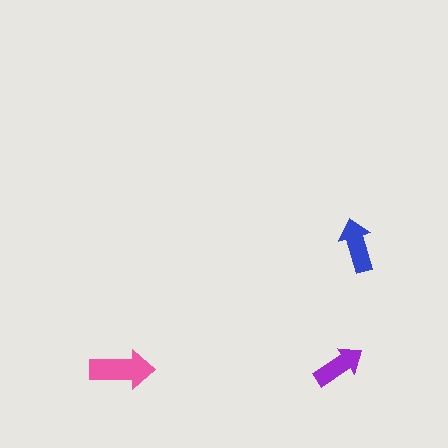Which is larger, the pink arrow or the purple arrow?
The pink one.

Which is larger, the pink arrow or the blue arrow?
The pink one.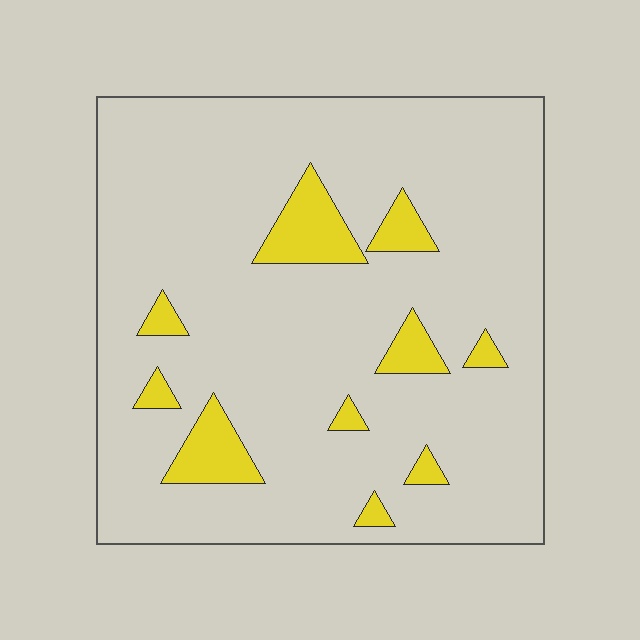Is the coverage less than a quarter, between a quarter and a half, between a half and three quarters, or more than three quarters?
Less than a quarter.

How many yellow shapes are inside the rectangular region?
10.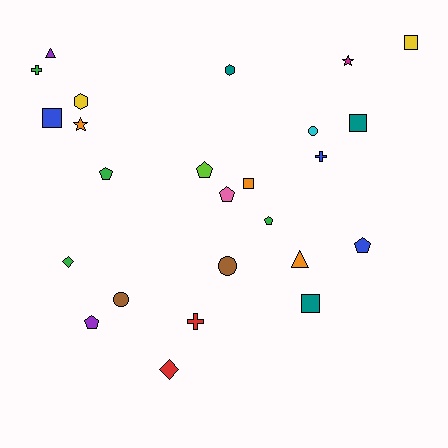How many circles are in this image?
There are 3 circles.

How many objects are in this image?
There are 25 objects.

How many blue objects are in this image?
There are 3 blue objects.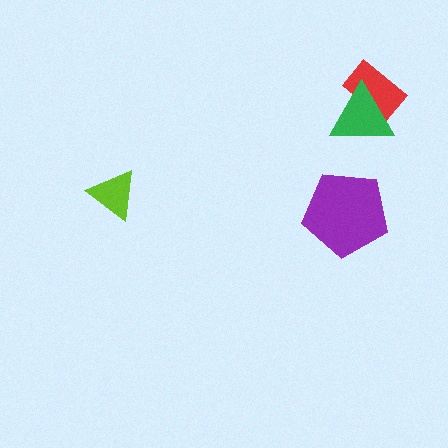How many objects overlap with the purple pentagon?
0 objects overlap with the purple pentagon.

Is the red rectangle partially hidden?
Yes, it is partially covered by another shape.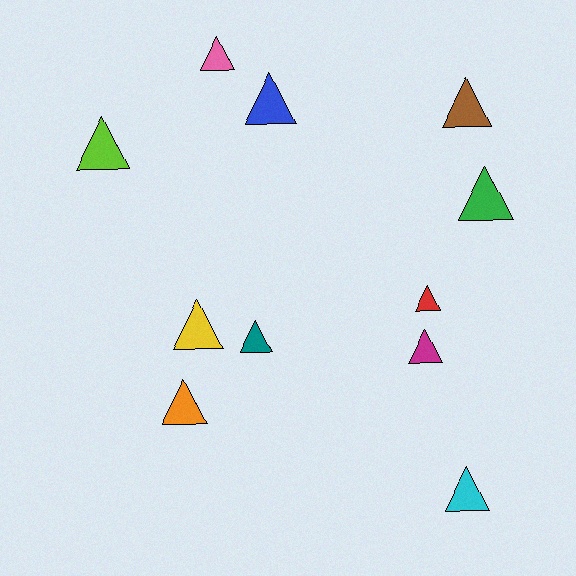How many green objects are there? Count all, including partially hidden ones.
There is 1 green object.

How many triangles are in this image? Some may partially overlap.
There are 11 triangles.